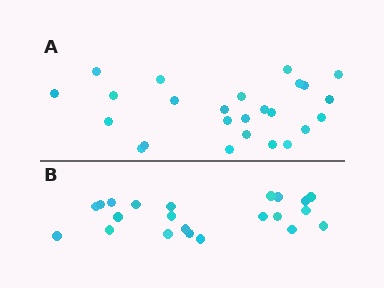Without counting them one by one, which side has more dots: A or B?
Region A (the top region) has more dots.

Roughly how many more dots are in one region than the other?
Region A has just a few more — roughly 2 or 3 more dots than region B.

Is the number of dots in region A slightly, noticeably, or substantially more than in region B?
Region A has only slightly more — the two regions are fairly close. The ratio is roughly 1.1 to 1.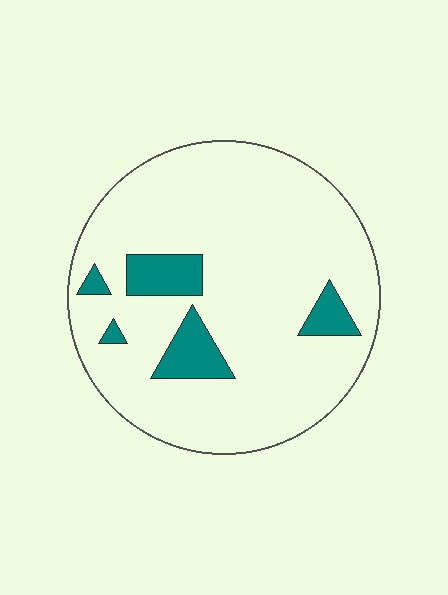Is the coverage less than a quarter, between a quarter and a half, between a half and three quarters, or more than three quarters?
Less than a quarter.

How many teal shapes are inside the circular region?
5.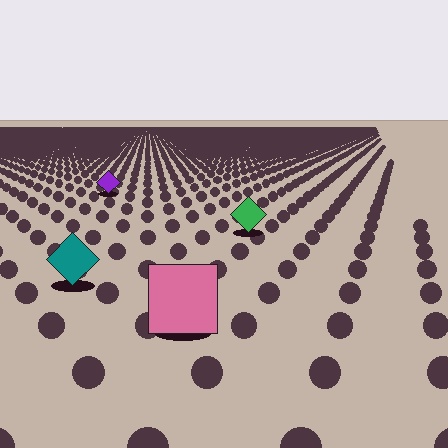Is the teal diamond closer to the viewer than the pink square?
No. The pink square is closer — you can tell from the texture gradient: the ground texture is coarser near it.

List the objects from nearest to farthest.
From nearest to farthest: the pink square, the teal diamond, the green diamond, the purple diamond.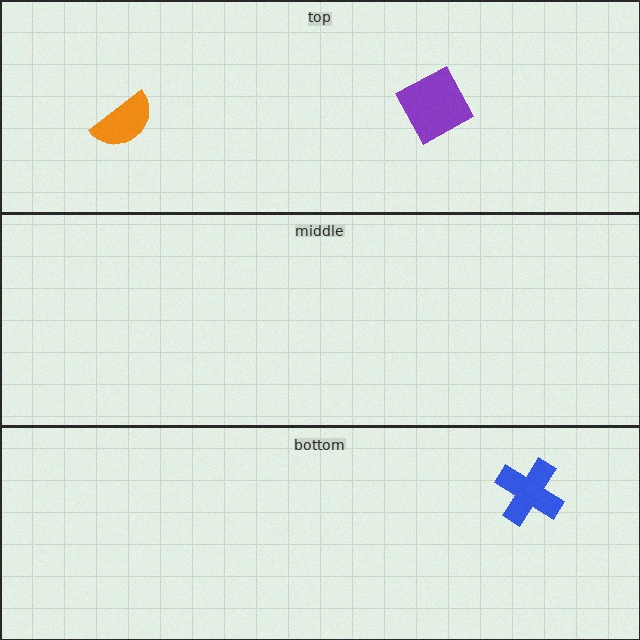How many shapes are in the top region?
2.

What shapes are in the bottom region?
The blue cross.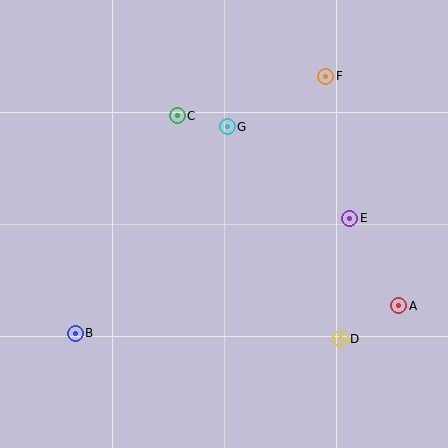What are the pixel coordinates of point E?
Point E is at (350, 218).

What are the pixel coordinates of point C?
Point C is at (177, 116).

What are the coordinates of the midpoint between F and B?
The midpoint between F and B is at (201, 205).